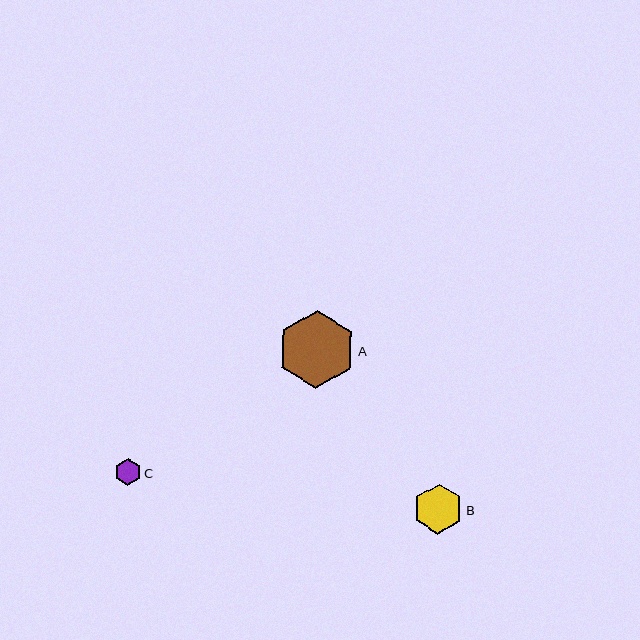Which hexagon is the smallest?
Hexagon C is the smallest with a size of approximately 27 pixels.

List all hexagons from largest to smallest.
From largest to smallest: A, B, C.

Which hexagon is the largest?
Hexagon A is the largest with a size of approximately 78 pixels.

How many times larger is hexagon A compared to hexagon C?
Hexagon A is approximately 2.9 times the size of hexagon C.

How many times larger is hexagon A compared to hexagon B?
Hexagon A is approximately 1.6 times the size of hexagon B.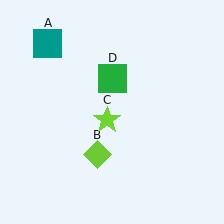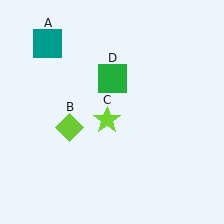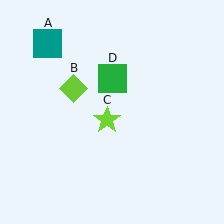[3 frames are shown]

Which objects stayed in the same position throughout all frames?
Teal square (object A) and lime star (object C) and green square (object D) remained stationary.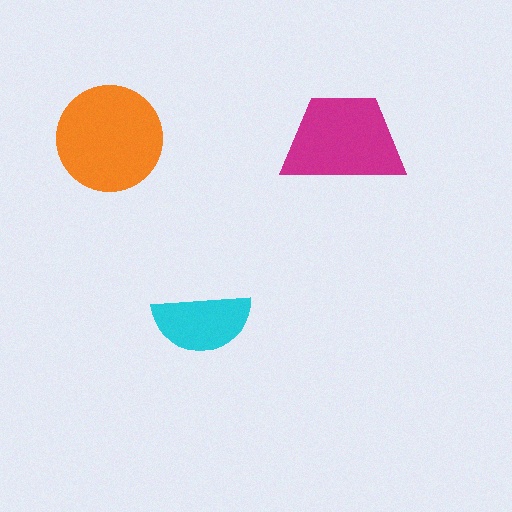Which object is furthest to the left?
The orange circle is leftmost.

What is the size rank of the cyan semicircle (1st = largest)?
3rd.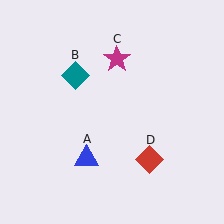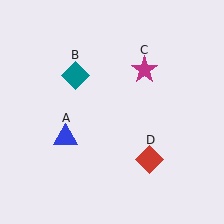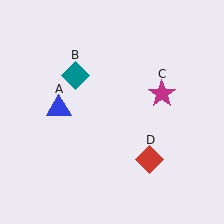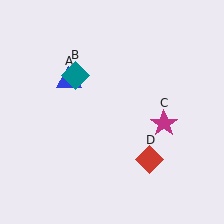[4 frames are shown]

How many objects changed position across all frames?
2 objects changed position: blue triangle (object A), magenta star (object C).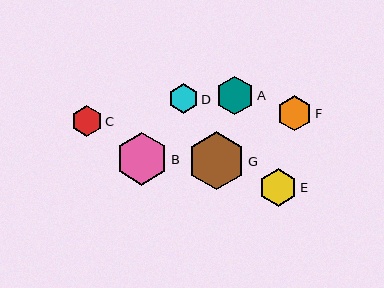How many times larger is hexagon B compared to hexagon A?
Hexagon B is approximately 1.4 times the size of hexagon A.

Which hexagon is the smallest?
Hexagon D is the smallest with a size of approximately 30 pixels.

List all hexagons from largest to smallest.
From largest to smallest: G, B, A, E, F, C, D.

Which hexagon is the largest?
Hexagon G is the largest with a size of approximately 58 pixels.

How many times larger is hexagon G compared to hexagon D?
Hexagon G is approximately 2.0 times the size of hexagon D.